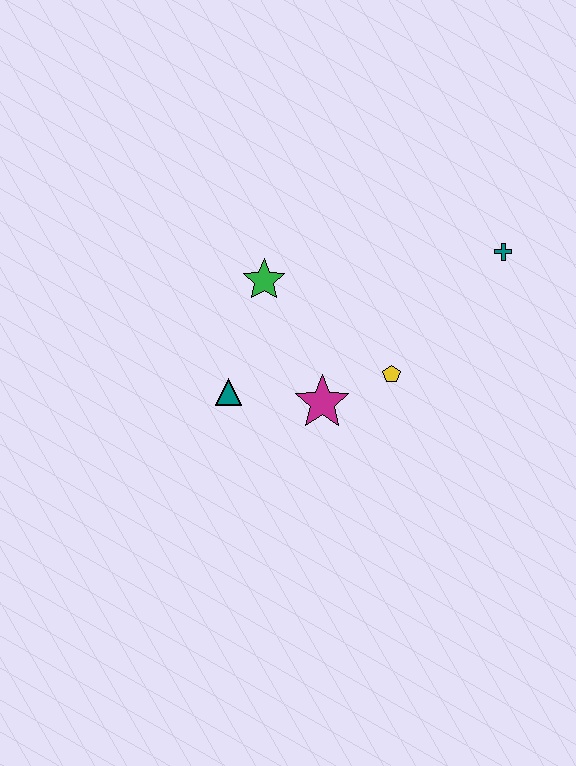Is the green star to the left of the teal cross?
Yes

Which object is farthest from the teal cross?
The teal triangle is farthest from the teal cross.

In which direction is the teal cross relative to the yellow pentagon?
The teal cross is above the yellow pentagon.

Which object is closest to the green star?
The teal triangle is closest to the green star.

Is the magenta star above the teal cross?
No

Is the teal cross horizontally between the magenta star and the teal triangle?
No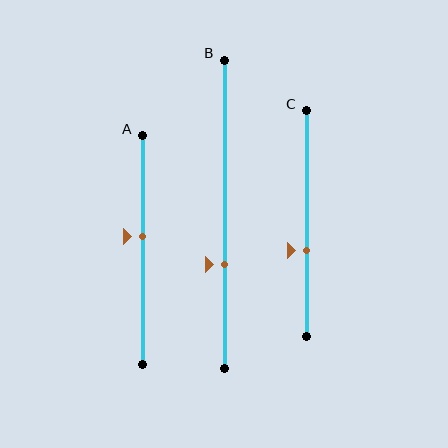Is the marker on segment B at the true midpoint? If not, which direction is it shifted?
No, the marker on segment B is shifted downward by about 16% of the segment length.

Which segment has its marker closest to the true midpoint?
Segment A has its marker closest to the true midpoint.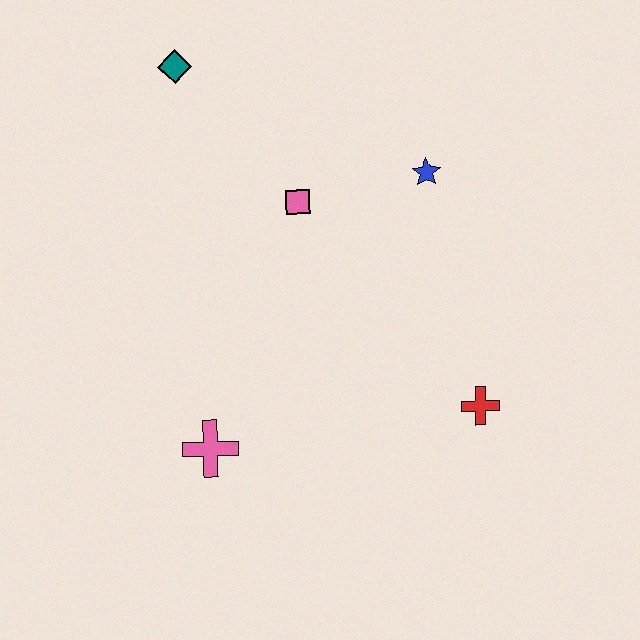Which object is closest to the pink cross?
The pink square is closest to the pink cross.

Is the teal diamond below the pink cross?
No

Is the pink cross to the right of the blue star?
No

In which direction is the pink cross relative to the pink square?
The pink cross is below the pink square.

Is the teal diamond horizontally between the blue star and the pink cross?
No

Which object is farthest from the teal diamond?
The red cross is farthest from the teal diamond.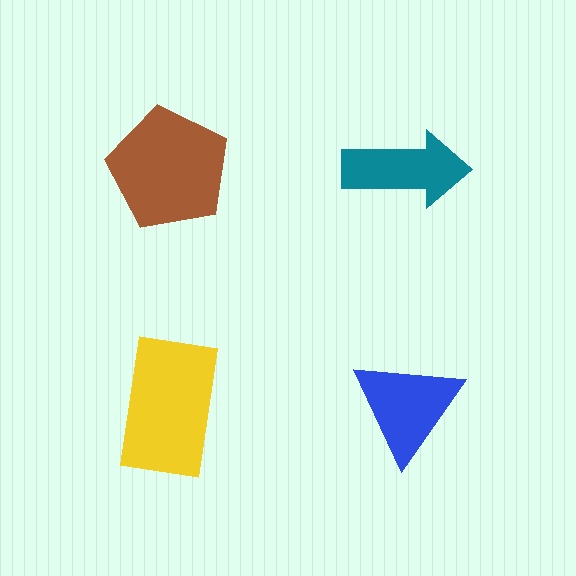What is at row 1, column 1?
A brown pentagon.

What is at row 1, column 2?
A teal arrow.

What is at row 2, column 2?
A blue triangle.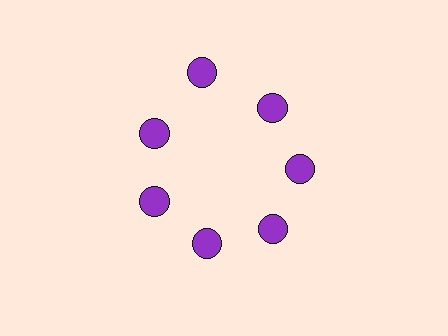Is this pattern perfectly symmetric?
No. The 7 purple circles are arranged in a ring, but one element near the 12 o'clock position is pushed outward from the center, breaking the 7-fold rotational symmetry.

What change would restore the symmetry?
The symmetry would be restored by moving it inward, back onto the ring so that all 7 circles sit at equal angles and equal distance from the center.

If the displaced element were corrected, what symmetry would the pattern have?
It would have 7-fold rotational symmetry — the pattern would map onto itself every 51 degrees.